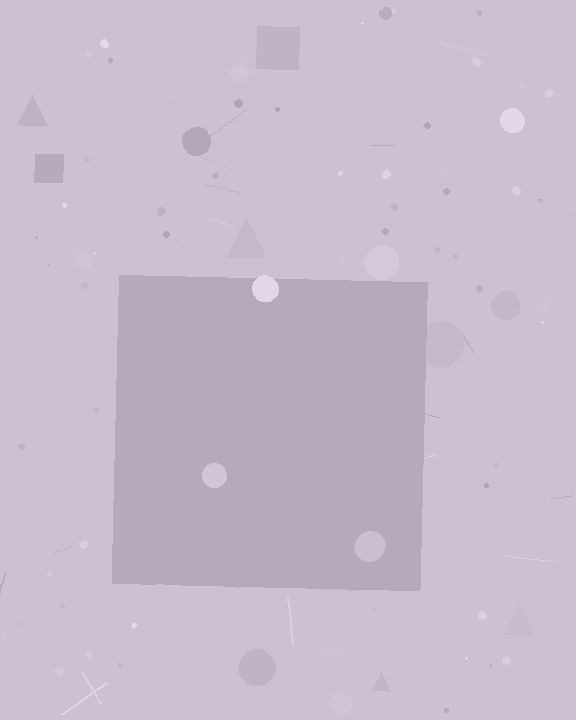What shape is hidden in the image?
A square is hidden in the image.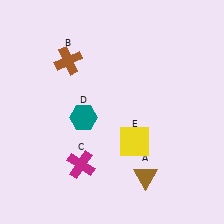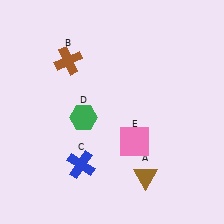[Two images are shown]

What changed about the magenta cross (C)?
In Image 1, C is magenta. In Image 2, it changed to blue.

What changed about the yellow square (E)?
In Image 1, E is yellow. In Image 2, it changed to pink.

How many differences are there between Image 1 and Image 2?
There are 3 differences between the two images.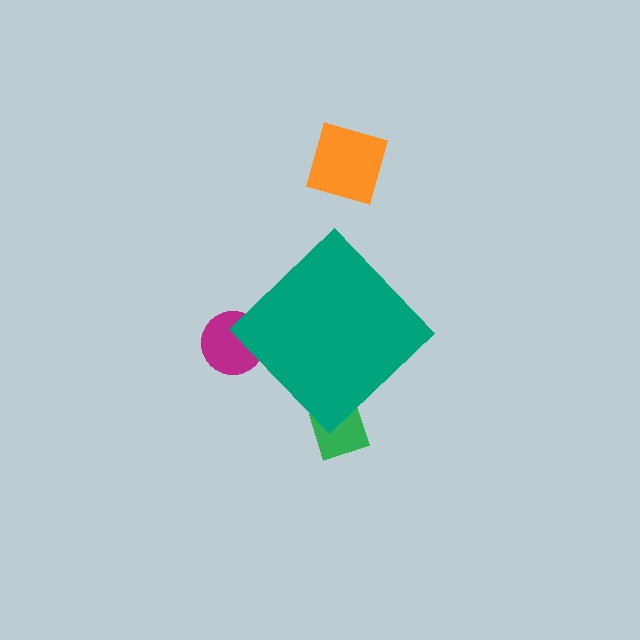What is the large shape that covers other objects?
A teal diamond.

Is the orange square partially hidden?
No, the orange square is fully visible.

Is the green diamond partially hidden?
Yes, the green diamond is partially hidden behind the teal diamond.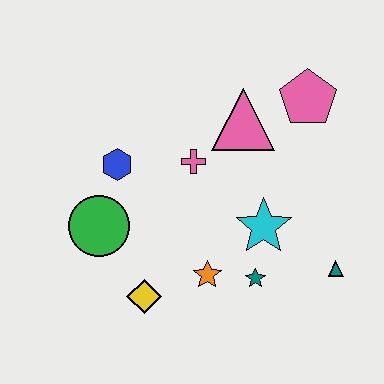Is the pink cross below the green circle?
No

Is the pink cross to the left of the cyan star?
Yes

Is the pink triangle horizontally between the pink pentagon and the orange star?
Yes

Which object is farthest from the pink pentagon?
The yellow diamond is farthest from the pink pentagon.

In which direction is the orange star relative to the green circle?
The orange star is to the right of the green circle.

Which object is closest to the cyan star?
The teal star is closest to the cyan star.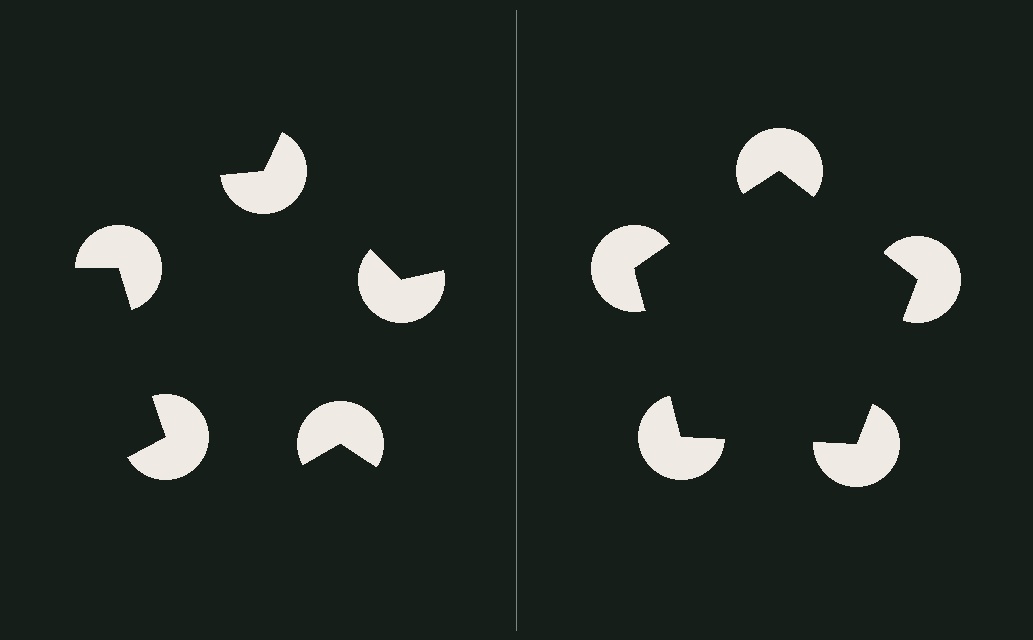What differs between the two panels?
The pac-man discs are positioned identically on both sides; only the wedge orientations differ. On the right they align to a pentagon; on the left they are misaligned.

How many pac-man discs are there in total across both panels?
10 — 5 on each side.